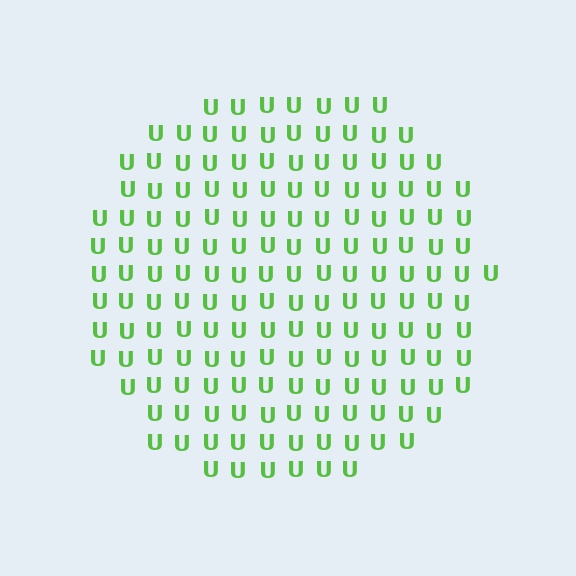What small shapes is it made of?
It is made of small letter U's.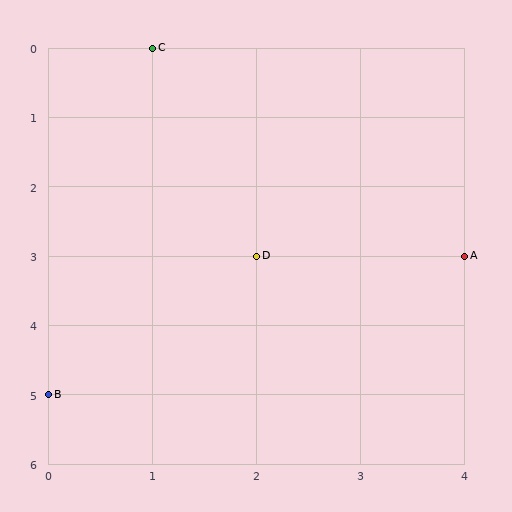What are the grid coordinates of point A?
Point A is at grid coordinates (4, 3).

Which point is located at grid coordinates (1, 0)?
Point C is at (1, 0).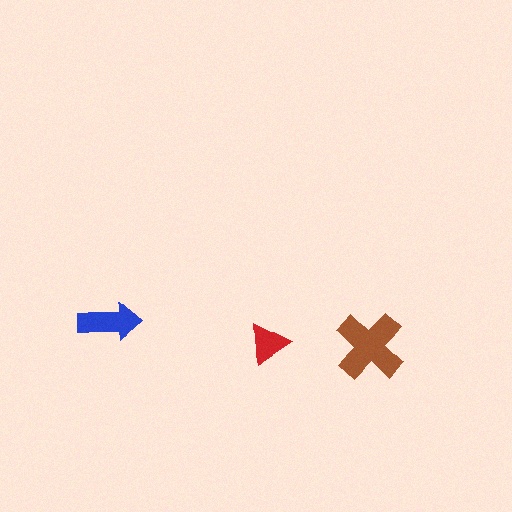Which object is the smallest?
The red triangle.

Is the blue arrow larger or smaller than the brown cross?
Smaller.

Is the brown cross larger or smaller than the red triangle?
Larger.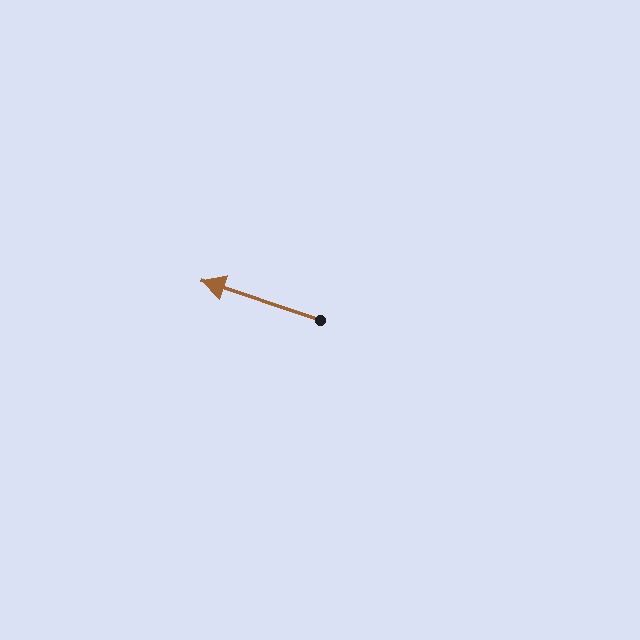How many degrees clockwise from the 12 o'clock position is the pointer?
Approximately 288 degrees.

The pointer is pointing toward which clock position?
Roughly 10 o'clock.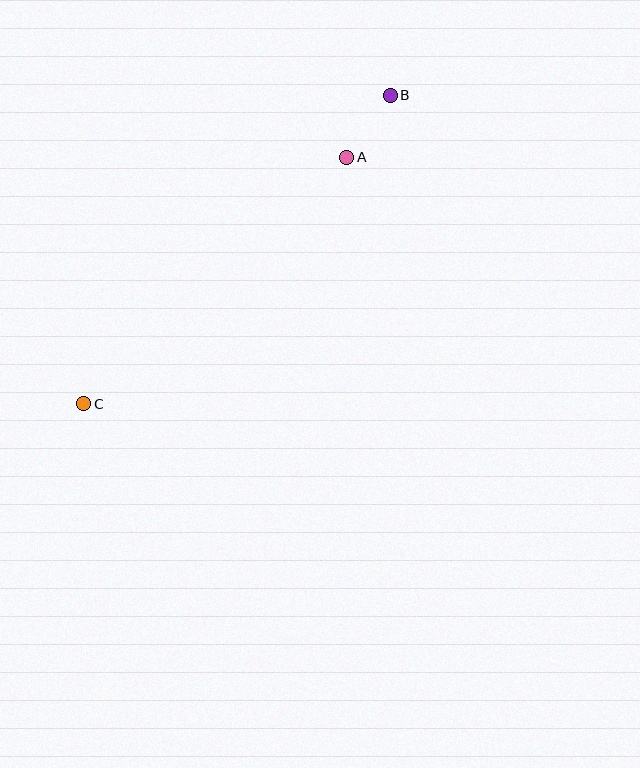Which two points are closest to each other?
Points A and B are closest to each other.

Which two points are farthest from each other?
Points B and C are farthest from each other.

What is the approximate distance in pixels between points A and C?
The distance between A and C is approximately 361 pixels.